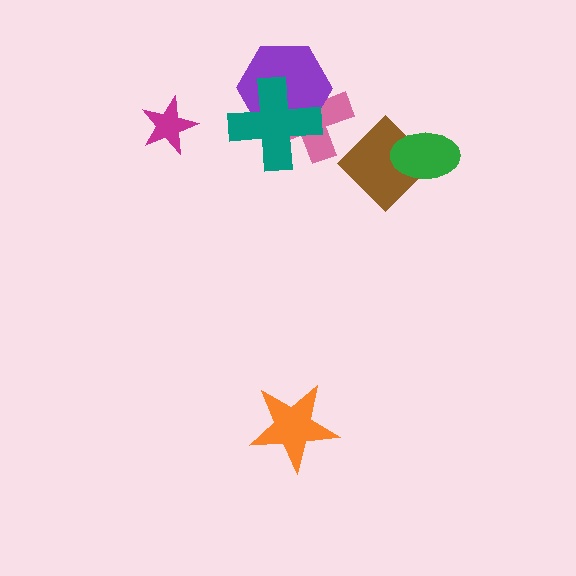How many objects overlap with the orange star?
0 objects overlap with the orange star.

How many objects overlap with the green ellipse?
1 object overlaps with the green ellipse.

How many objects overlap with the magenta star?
0 objects overlap with the magenta star.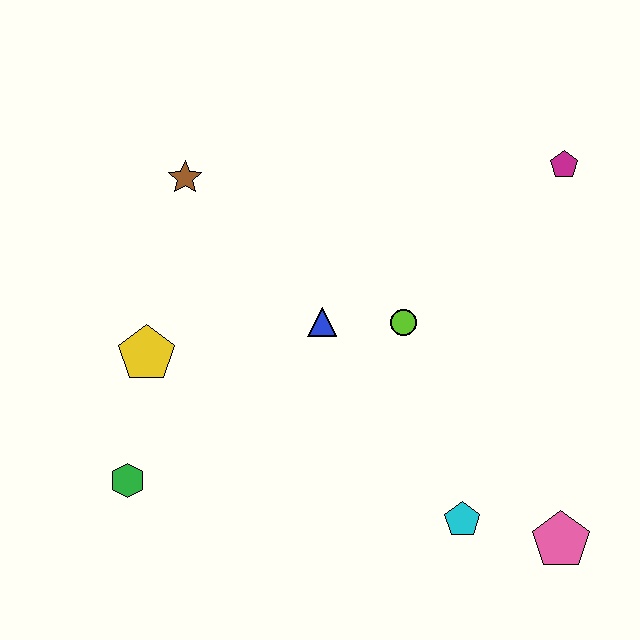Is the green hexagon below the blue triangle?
Yes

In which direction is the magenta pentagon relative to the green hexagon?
The magenta pentagon is to the right of the green hexagon.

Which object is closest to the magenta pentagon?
The lime circle is closest to the magenta pentagon.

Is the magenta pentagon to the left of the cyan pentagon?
No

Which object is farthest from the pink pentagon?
The brown star is farthest from the pink pentagon.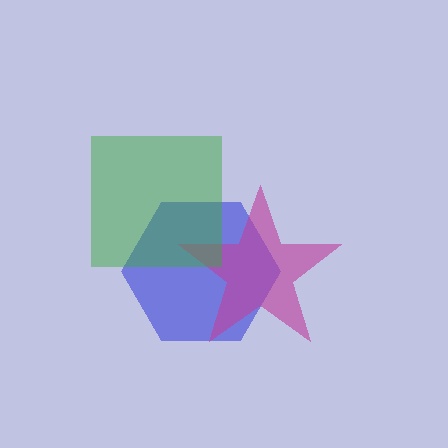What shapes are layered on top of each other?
The layered shapes are: a blue hexagon, a magenta star, a green square.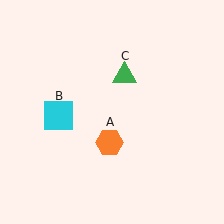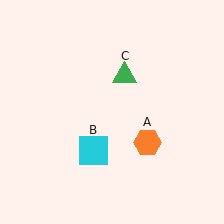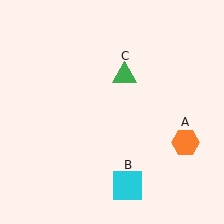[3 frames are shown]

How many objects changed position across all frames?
2 objects changed position: orange hexagon (object A), cyan square (object B).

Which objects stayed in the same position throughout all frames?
Green triangle (object C) remained stationary.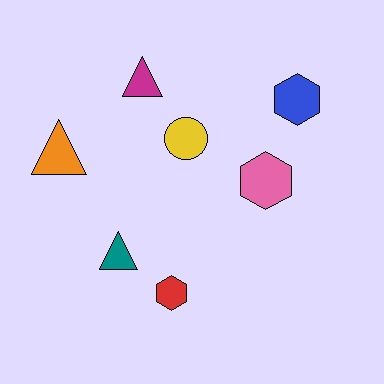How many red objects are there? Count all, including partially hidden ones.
There is 1 red object.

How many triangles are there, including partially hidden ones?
There are 3 triangles.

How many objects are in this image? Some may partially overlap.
There are 7 objects.